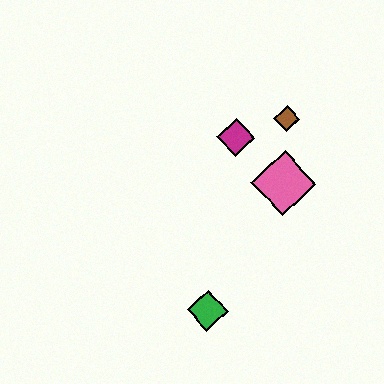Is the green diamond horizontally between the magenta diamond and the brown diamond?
No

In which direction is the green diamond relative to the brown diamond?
The green diamond is below the brown diamond.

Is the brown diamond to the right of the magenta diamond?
Yes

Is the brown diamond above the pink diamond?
Yes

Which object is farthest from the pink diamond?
The green diamond is farthest from the pink diamond.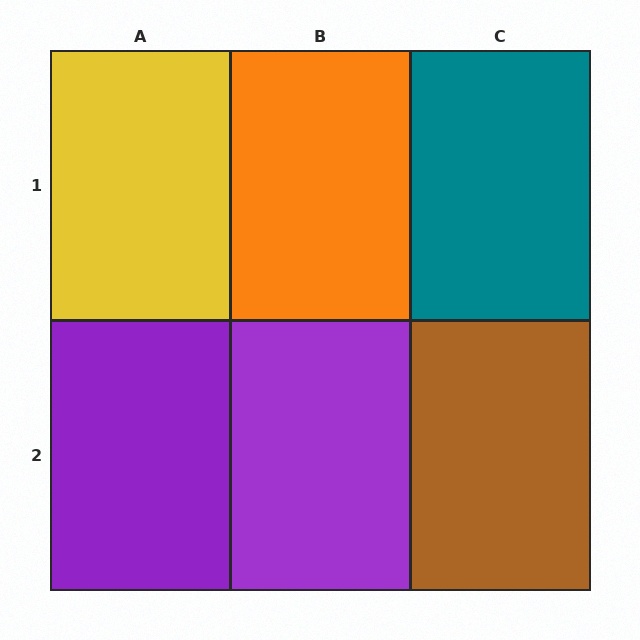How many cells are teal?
1 cell is teal.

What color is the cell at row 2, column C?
Brown.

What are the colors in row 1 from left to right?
Yellow, orange, teal.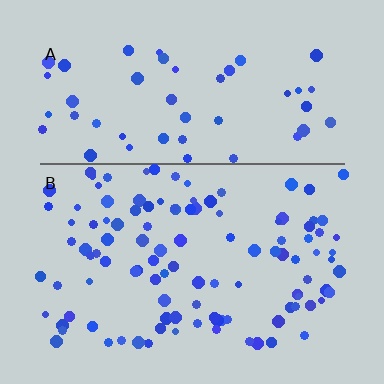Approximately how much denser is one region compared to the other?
Approximately 2.2× — region B over region A.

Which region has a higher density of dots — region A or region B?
B (the bottom).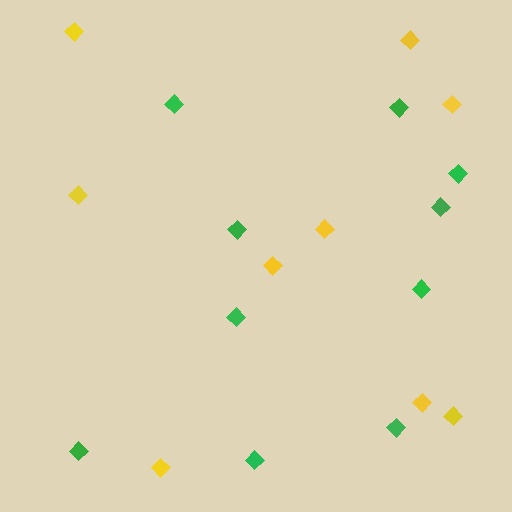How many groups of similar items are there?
There are 2 groups: one group of yellow diamonds (9) and one group of green diamonds (10).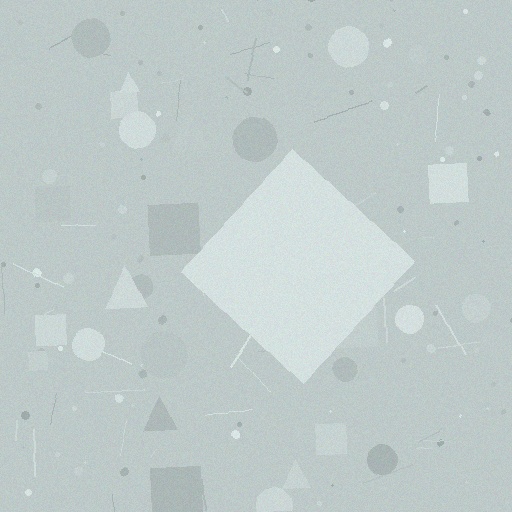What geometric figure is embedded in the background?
A diamond is embedded in the background.